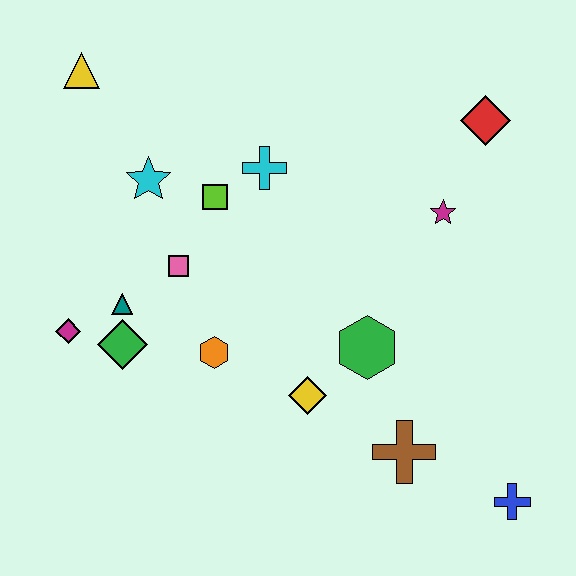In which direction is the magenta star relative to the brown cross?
The magenta star is above the brown cross.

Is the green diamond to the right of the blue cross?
No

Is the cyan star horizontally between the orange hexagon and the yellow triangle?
Yes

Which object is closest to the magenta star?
The red diamond is closest to the magenta star.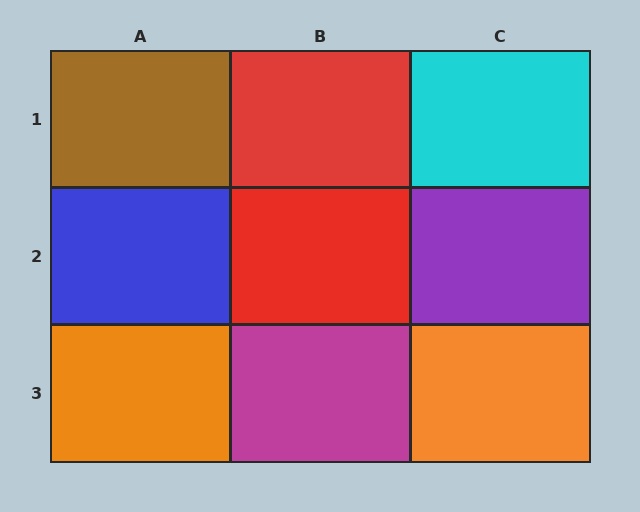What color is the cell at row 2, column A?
Blue.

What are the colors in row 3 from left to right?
Orange, magenta, orange.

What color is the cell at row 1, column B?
Red.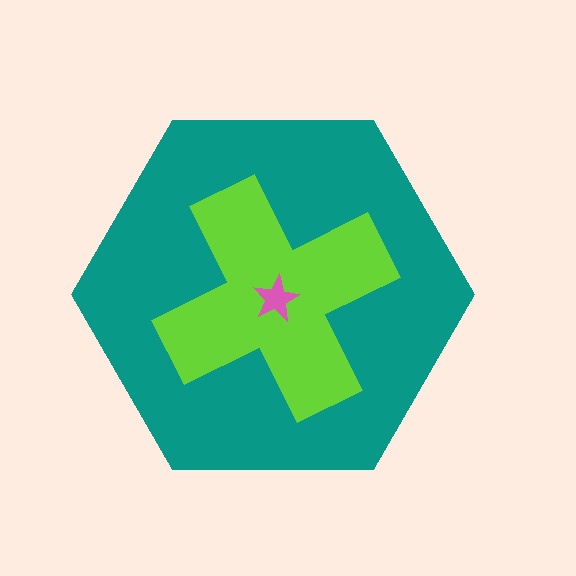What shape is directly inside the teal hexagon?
The lime cross.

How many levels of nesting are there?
3.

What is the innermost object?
The pink star.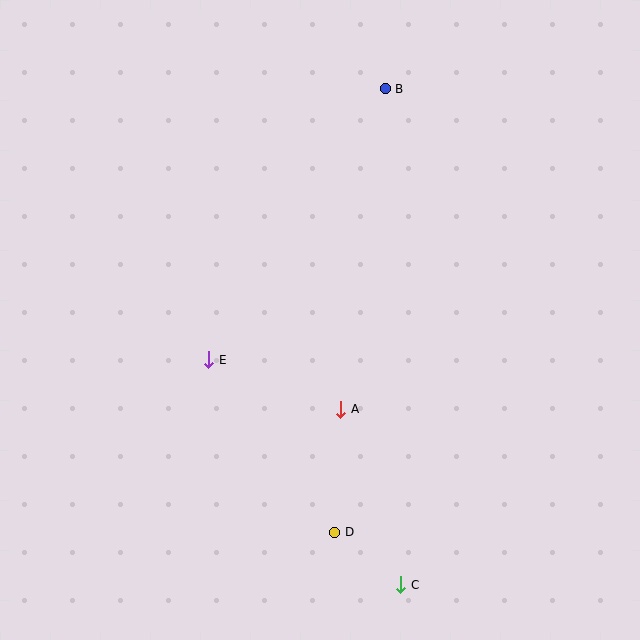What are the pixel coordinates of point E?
Point E is at (209, 360).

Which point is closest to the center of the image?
Point A at (341, 409) is closest to the center.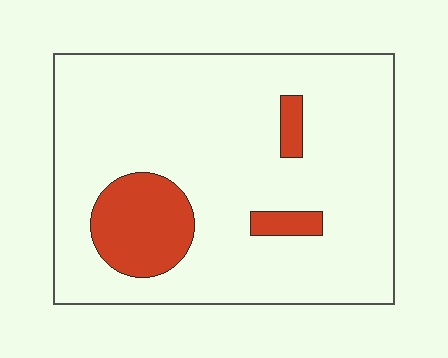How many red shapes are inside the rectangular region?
3.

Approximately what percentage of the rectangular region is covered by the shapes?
Approximately 15%.